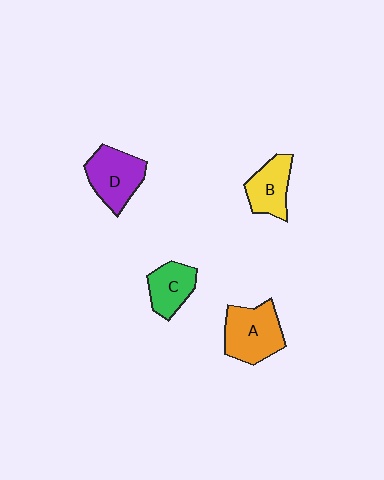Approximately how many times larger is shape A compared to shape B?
Approximately 1.4 times.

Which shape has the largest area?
Shape A (orange).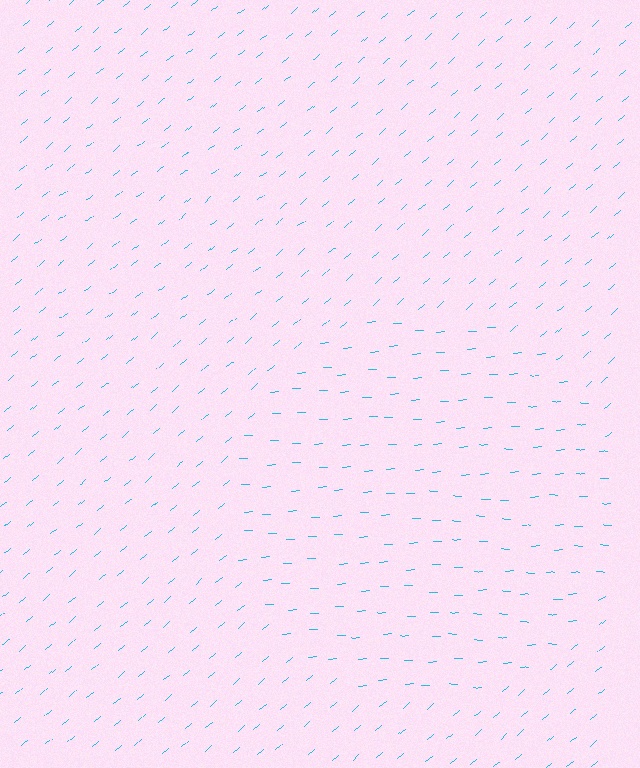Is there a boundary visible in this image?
Yes, there is a texture boundary formed by a change in line orientation.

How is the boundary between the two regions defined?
The boundary is defined purely by a change in line orientation (approximately 37 degrees difference). All lines are the same color and thickness.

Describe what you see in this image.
The image is filled with small cyan line segments. A circle region in the image has lines oriented differently from the surrounding lines, creating a visible texture boundary.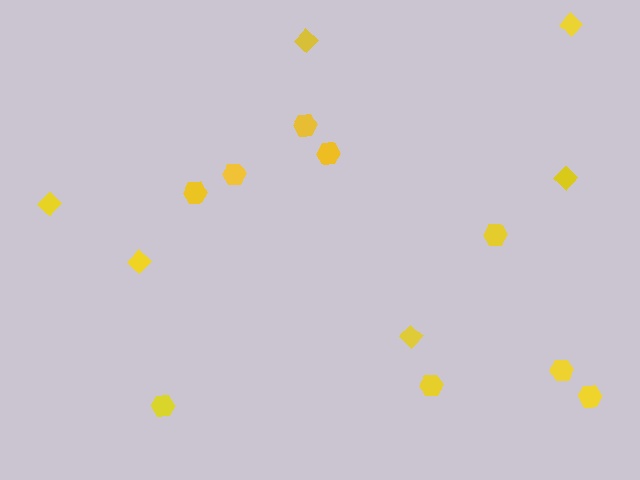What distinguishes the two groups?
There are 2 groups: one group of hexagons (9) and one group of diamonds (6).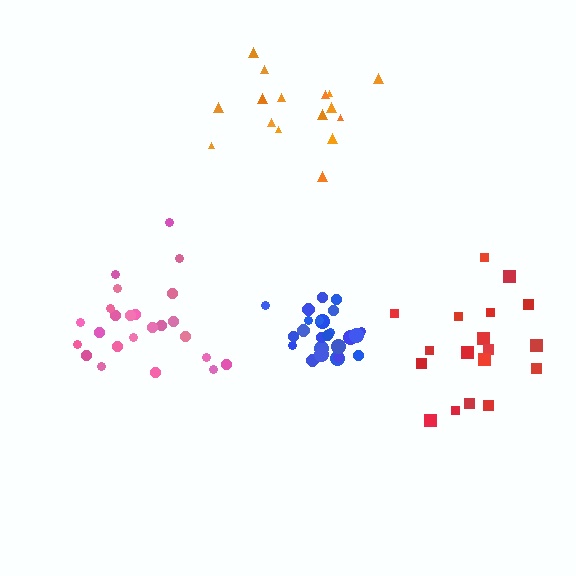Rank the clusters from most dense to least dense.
blue, pink, orange, red.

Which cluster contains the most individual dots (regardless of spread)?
Pink (24).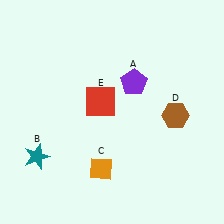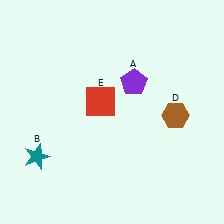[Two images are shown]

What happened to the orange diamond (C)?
The orange diamond (C) was removed in Image 2. It was in the bottom-left area of Image 1.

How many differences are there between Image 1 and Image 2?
There is 1 difference between the two images.